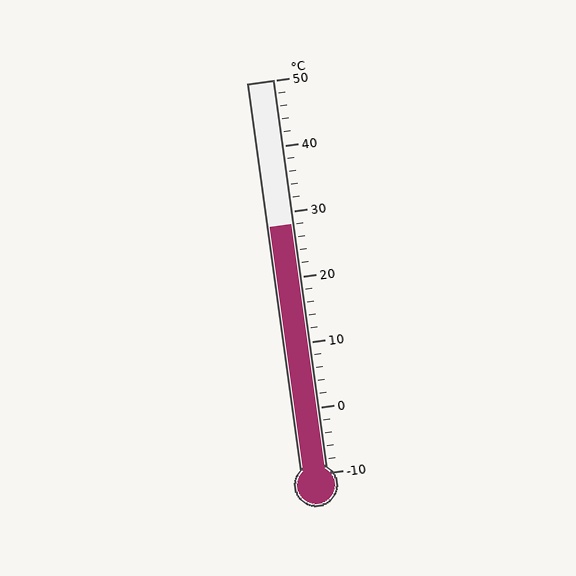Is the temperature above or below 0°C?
The temperature is above 0°C.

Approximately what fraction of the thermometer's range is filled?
The thermometer is filled to approximately 65% of its range.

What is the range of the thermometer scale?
The thermometer scale ranges from -10°C to 50°C.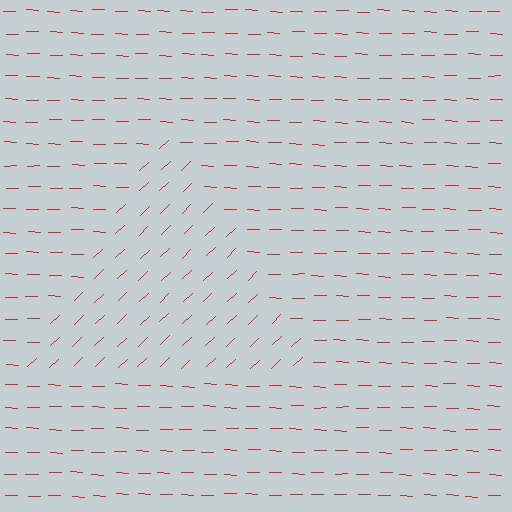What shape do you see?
I see a triangle.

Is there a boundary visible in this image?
Yes, there is a texture boundary formed by a change in line orientation.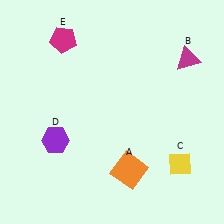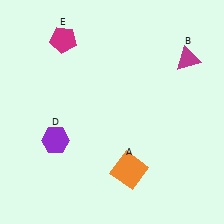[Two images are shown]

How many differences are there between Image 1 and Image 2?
There is 1 difference between the two images.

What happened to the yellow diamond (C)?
The yellow diamond (C) was removed in Image 2. It was in the bottom-right area of Image 1.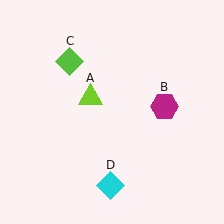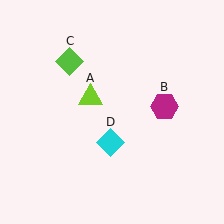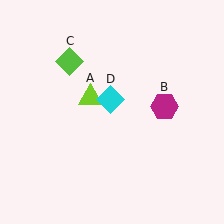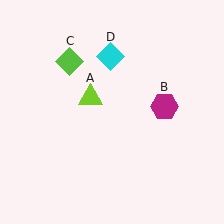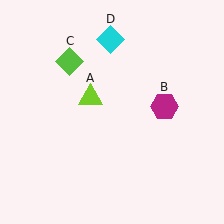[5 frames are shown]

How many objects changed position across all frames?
1 object changed position: cyan diamond (object D).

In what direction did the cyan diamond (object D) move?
The cyan diamond (object D) moved up.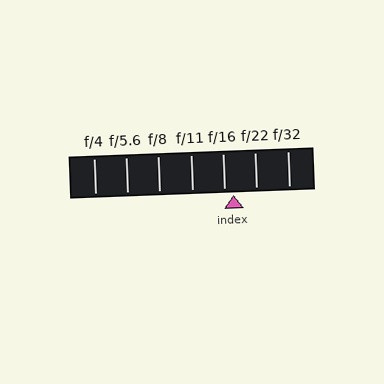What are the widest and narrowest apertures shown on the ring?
The widest aperture shown is f/4 and the narrowest is f/32.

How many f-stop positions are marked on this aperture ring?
There are 7 f-stop positions marked.